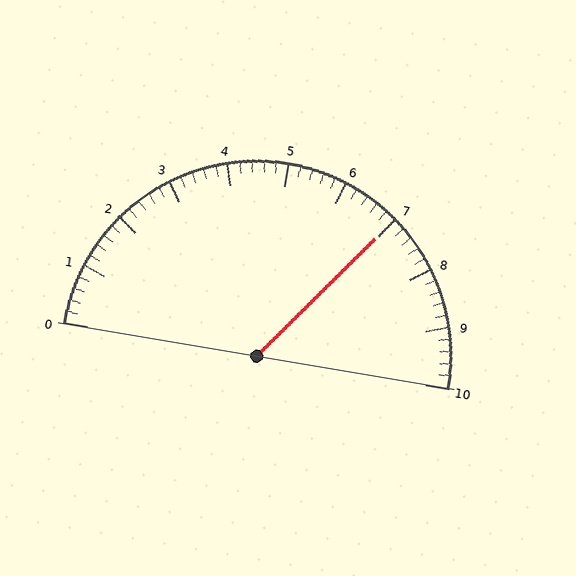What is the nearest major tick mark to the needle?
The nearest major tick mark is 7.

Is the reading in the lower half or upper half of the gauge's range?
The reading is in the upper half of the range (0 to 10).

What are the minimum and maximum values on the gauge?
The gauge ranges from 0 to 10.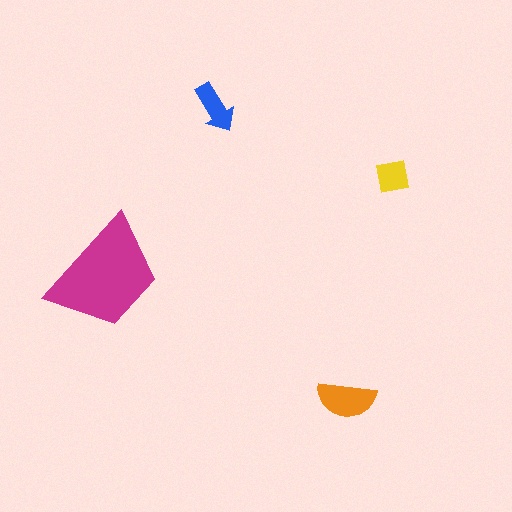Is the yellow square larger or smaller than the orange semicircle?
Smaller.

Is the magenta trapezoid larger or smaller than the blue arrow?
Larger.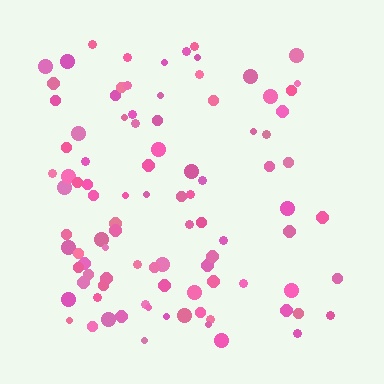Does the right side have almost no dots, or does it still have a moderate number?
Still a moderate number, just noticeably fewer than the left.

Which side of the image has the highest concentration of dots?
The left.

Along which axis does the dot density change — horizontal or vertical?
Horizontal.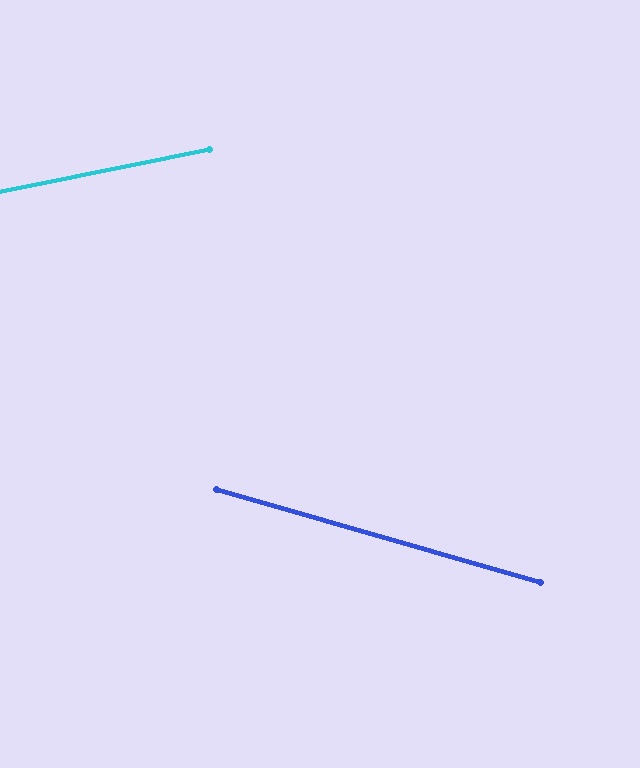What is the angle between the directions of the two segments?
Approximately 27 degrees.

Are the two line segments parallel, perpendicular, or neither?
Neither parallel nor perpendicular — they differ by about 27°.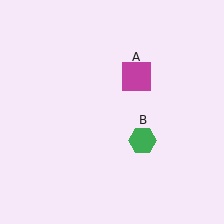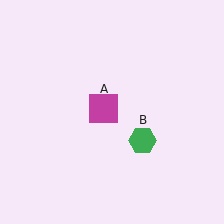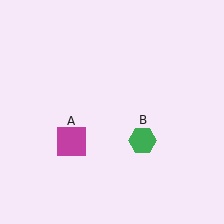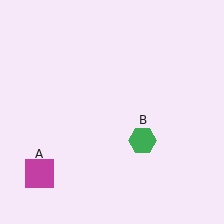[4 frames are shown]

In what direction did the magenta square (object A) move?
The magenta square (object A) moved down and to the left.